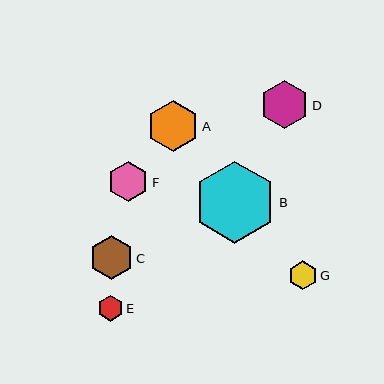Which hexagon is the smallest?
Hexagon E is the smallest with a size of approximately 26 pixels.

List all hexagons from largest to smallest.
From largest to smallest: B, A, D, C, F, G, E.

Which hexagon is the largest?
Hexagon B is the largest with a size of approximately 82 pixels.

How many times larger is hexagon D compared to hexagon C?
Hexagon D is approximately 1.1 times the size of hexagon C.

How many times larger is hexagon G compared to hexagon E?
Hexagon G is approximately 1.1 times the size of hexagon E.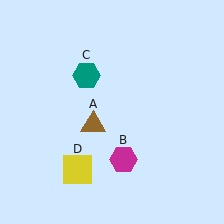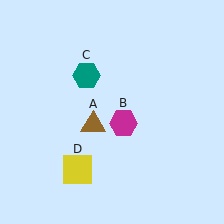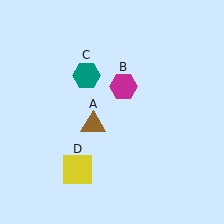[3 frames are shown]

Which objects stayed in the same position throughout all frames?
Brown triangle (object A) and teal hexagon (object C) and yellow square (object D) remained stationary.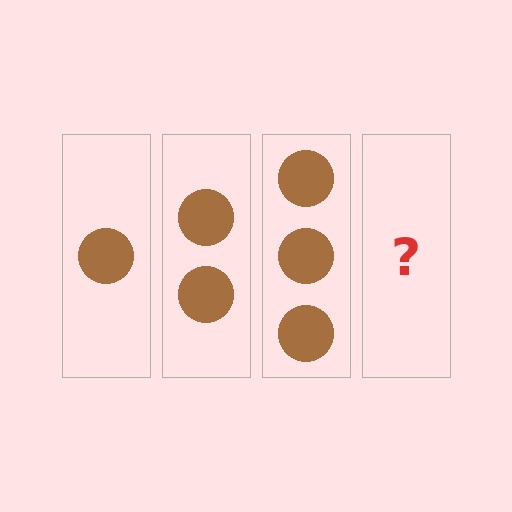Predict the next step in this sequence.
The next step is 4 circles.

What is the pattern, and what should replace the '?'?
The pattern is that each step adds one more circle. The '?' should be 4 circles.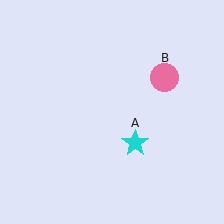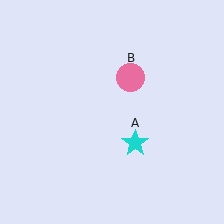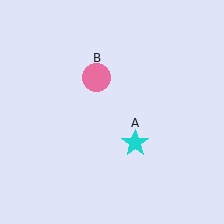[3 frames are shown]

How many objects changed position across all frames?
1 object changed position: pink circle (object B).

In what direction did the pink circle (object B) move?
The pink circle (object B) moved left.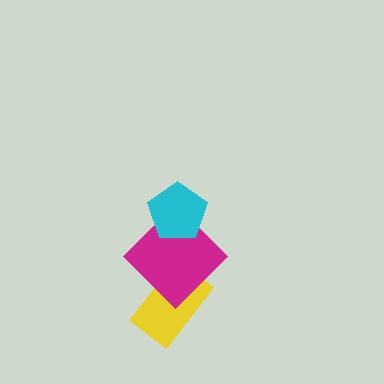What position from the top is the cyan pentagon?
The cyan pentagon is 1st from the top.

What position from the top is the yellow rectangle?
The yellow rectangle is 3rd from the top.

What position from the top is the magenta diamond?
The magenta diamond is 2nd from the top.